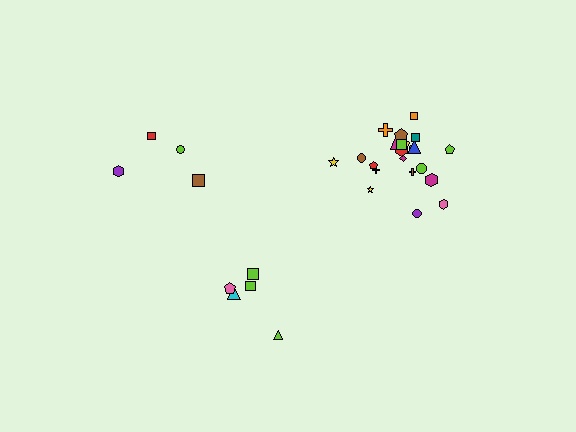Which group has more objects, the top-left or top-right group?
The top-right group.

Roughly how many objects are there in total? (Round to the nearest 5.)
Roughly 30 objects in total.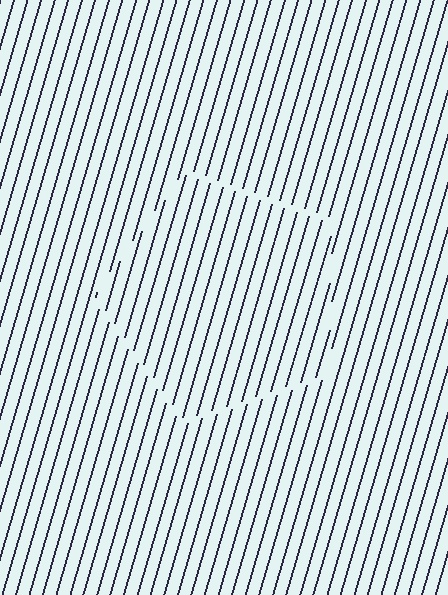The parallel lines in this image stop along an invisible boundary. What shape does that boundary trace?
An illusory pentagon. The interior of the shape contains the same grating, shifted by half a period — the contour is defined by the phase discontinuity where line-ends from the inner and outer gratings abut.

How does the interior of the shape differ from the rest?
The interior of the shape contains the same grating, shifted by half a period — the contour is defined by the phase discontinuity where line-ends from the inner and outer gratings abut.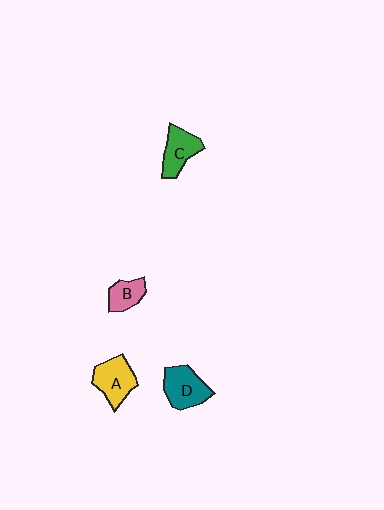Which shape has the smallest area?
Shape B (pink).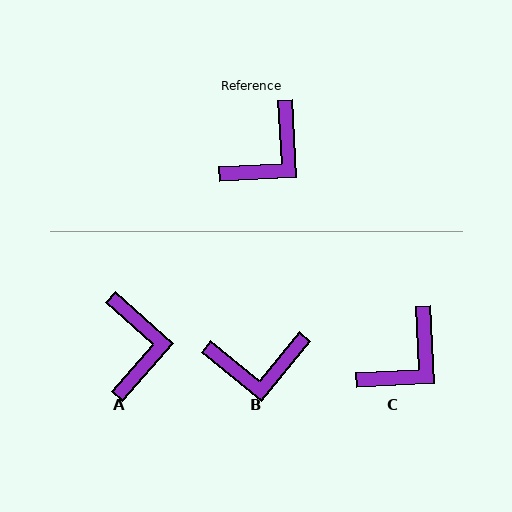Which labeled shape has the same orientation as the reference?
C.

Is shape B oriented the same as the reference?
No, it is off by about 42 degrees.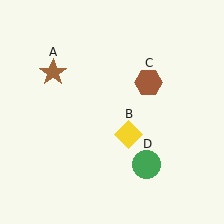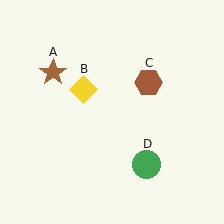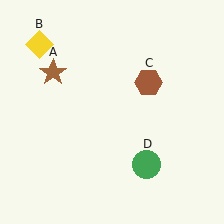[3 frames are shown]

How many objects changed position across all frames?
1 object changed position: yellow diamond (object B).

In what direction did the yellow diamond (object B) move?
The yellow diamond (object B) moved up and to the left.